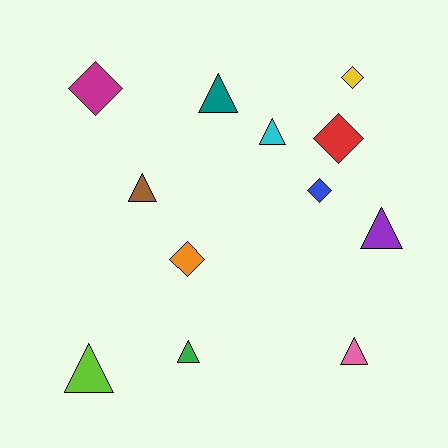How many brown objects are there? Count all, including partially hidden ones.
There is 1 brown object.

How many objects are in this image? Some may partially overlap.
There are 12 objects.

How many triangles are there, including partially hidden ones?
There are 7 triangles.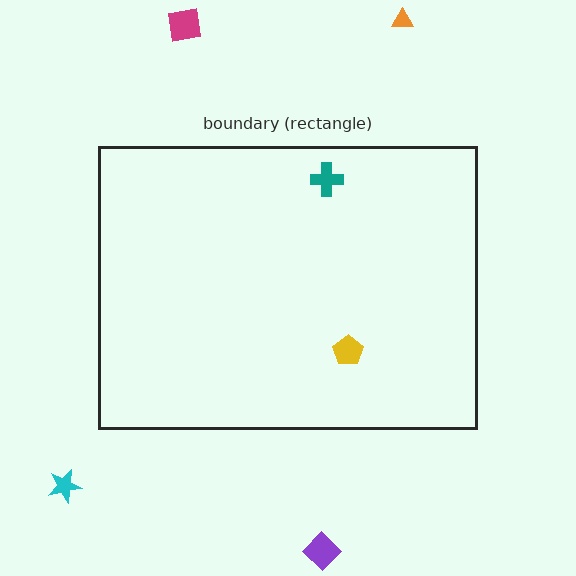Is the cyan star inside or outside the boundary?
Outside.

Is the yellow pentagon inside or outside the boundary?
Inside.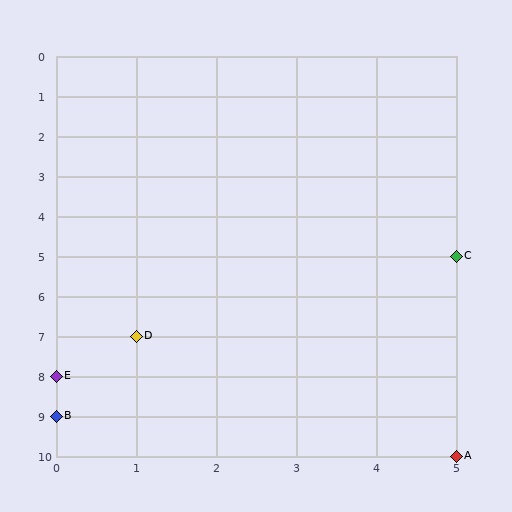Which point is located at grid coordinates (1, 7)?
Point D is at (1, 7).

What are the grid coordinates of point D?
Point D is at grid coordinates (1, 7).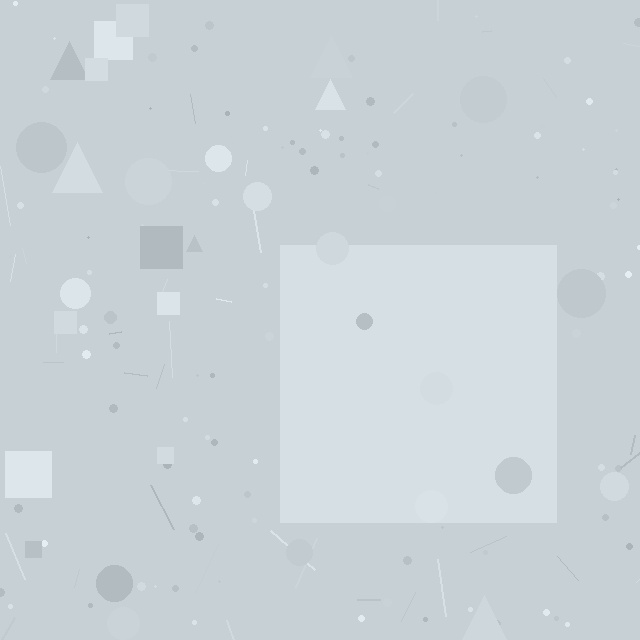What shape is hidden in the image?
A square is hidden in the image.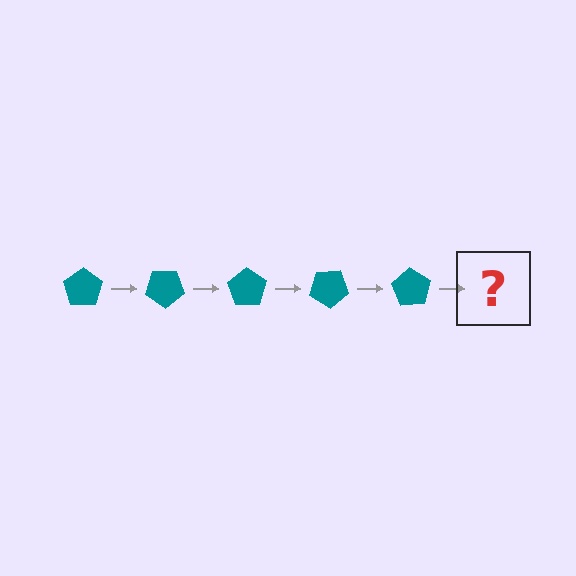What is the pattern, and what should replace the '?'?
The pattern is that the pentagon rotates 35 degrees each step. The '?' should be a teal pentagon rotated 175 degrees.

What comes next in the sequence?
The next element should be a teal pentagon rotated 175 degrees.